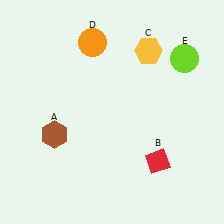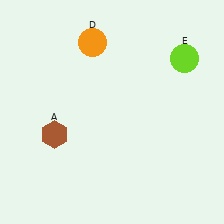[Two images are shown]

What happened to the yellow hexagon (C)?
The yellow hexagon (C) was removed in Image 2. It was in the top-right area of Image 1.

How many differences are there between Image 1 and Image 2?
There are 2 differences between the two images.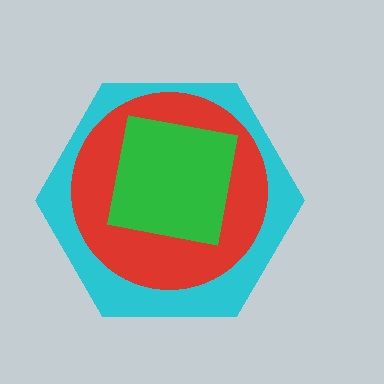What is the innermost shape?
The green square.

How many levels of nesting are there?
3.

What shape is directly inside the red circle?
The green square.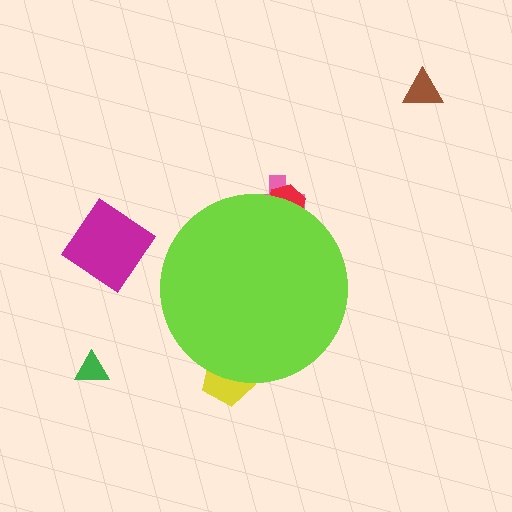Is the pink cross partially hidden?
Yes, the pink cross is partially hidden behind the lime circle.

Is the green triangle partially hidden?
No, the green triangle is fully visible.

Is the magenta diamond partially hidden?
No, the magenta diamond is fully visible.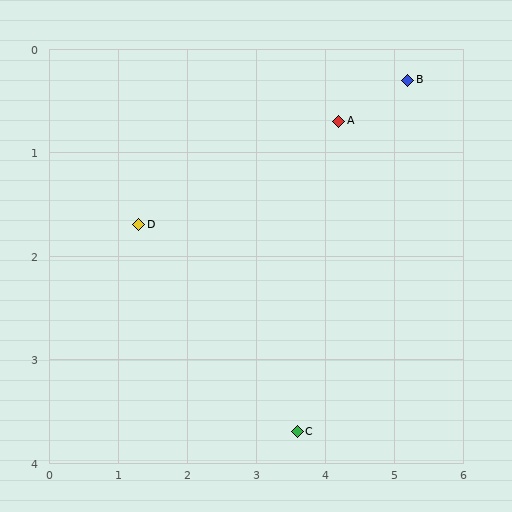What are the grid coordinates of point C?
Point C is at approximately (3.6, 3.7).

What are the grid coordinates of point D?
Point D is at approximately (1.3, 1.7).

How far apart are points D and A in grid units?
Points D and A are about 3.1 grid units apart.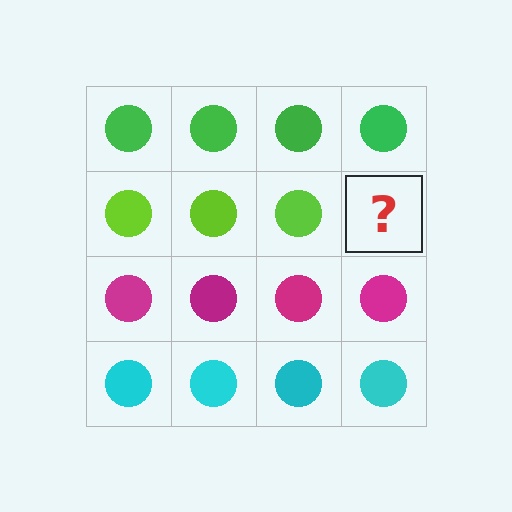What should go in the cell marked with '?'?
The missing cell should contain a lime circle.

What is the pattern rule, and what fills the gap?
The rule is that each row has a consistent color. The gap should be filled with a lime circle.